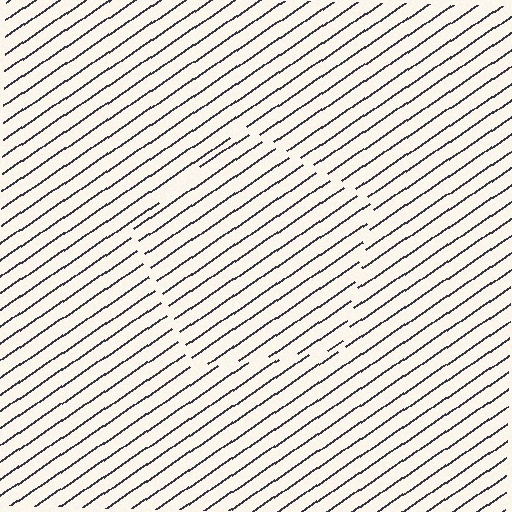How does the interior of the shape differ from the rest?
The interior of the shape contains the same grating, shifted by half a period — the contour is defined by the phase discontinuity where line-ends from the inner and outer gratings abut.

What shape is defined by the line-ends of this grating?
An illusory pentagon. The interior of the shape contains the same grating, shifted by half a period — the contour is defined by the phase discontinuity where line-ends from the inner and outer gratings abut.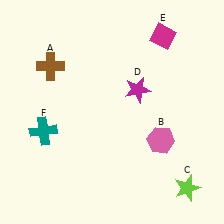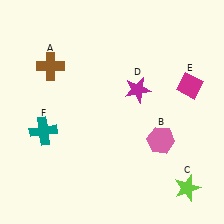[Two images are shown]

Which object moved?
The magenta diamond (E) moved down.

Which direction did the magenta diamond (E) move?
The magenta diamond (E) moved down.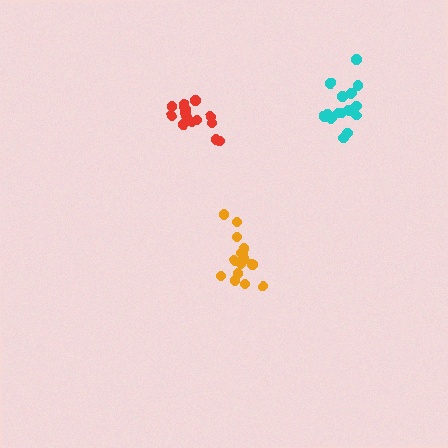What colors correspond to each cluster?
The clusters are colored: red, cyan, orange.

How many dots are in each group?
Group 1: 14 dots, Group 2: 17 dots, Group 3: 15 dots (46 total).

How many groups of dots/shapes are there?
There are 3 groups.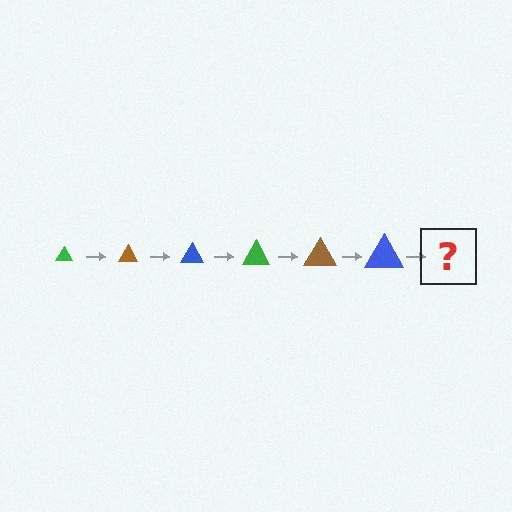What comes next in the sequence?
The next element should be a green triangle, larger than the previous one.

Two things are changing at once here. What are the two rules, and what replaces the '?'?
The two rules are that the triangle grows larger each step and the color cycles through green, brown, and blue. The '?' should be a green triangle, larger than the previous one.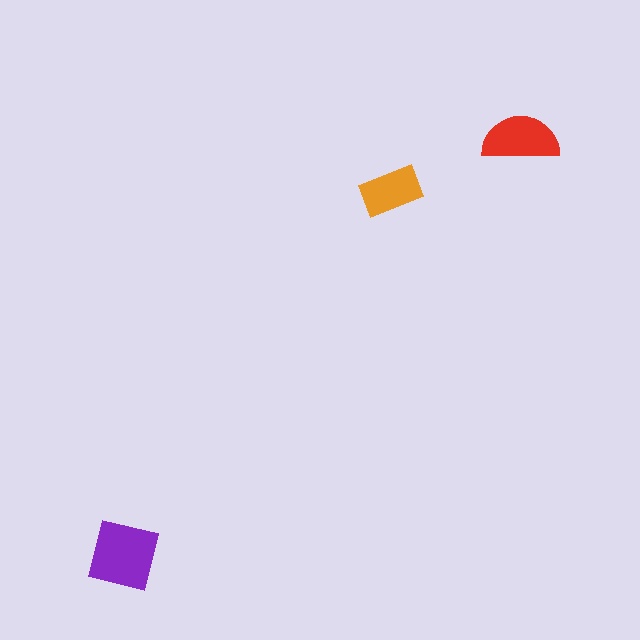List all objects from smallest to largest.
The orange rectangle, the red semicircle, the purple square.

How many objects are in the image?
There are 3 objects in the image.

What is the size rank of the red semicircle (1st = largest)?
2nd.